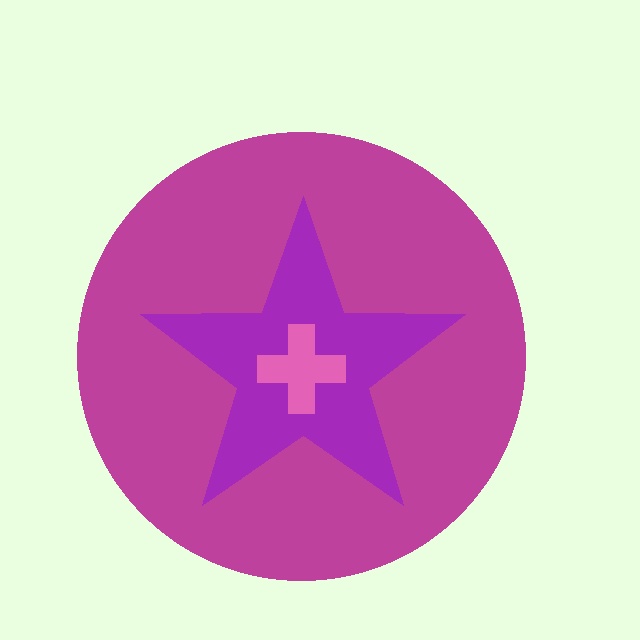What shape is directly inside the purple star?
The pink cross.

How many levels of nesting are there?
3.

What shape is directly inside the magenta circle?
The purple star.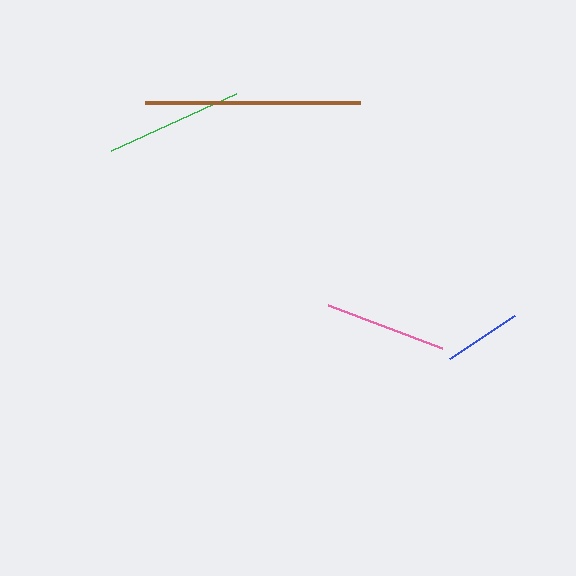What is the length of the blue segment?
The blue segment is approximately 78 pixels long.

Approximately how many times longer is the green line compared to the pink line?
The green line is approximately 1.1 times the length of the pink line.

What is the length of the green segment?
The green segment is approximately 137 pixels long.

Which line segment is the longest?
The brown line is the longest at approximately 215 pixels.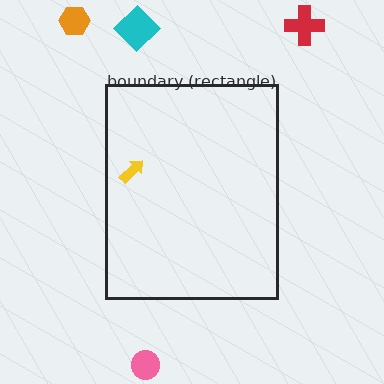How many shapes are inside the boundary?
1 inside, 4 outside.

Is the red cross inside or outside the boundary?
Outside.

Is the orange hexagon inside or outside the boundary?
Outside.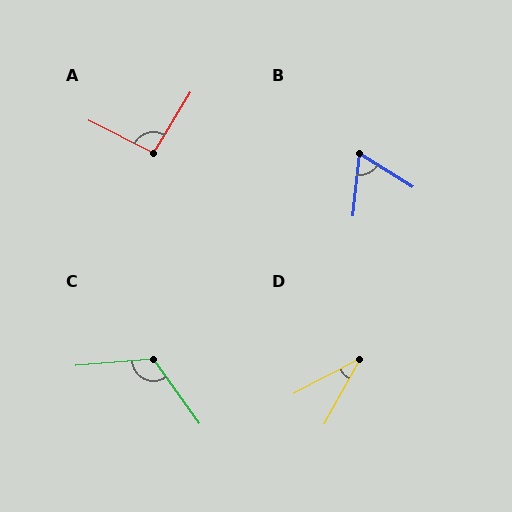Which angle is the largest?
C, at approximately 121 degrees.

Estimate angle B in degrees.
Approximately 64 degrees.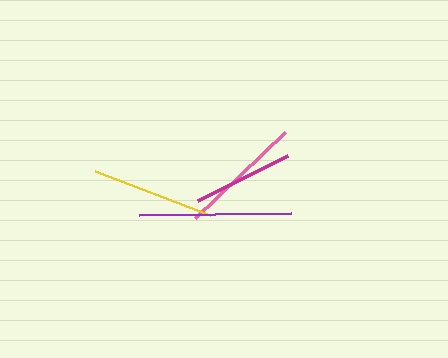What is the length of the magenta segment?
The magenta segment is approximately 101 pixels long.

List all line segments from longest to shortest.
From longest to shortest: purple, pink, yellow, magenta.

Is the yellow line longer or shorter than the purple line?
The purple line is longer than the yellow line.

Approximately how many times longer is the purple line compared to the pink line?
The purple line is approximately 1.2 times the length of the pink line.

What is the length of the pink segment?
The pink segment is approximately 125 pixels long.